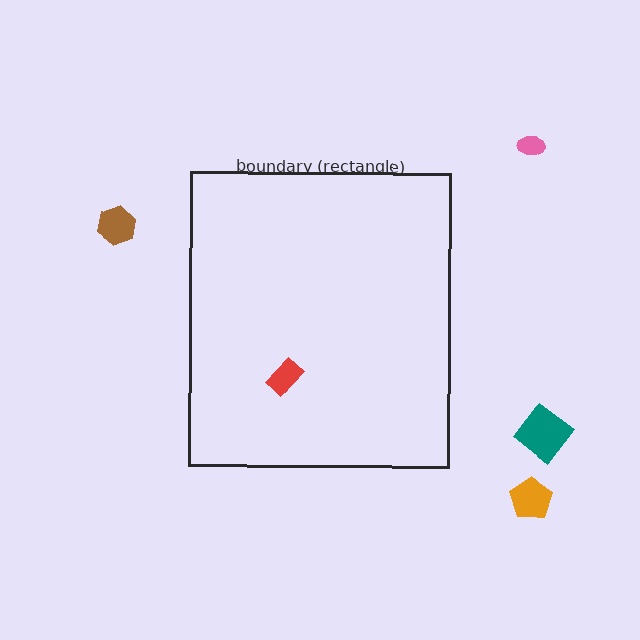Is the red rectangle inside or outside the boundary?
Inside.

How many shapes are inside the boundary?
1 inside, 4 outside.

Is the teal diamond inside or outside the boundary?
Outside.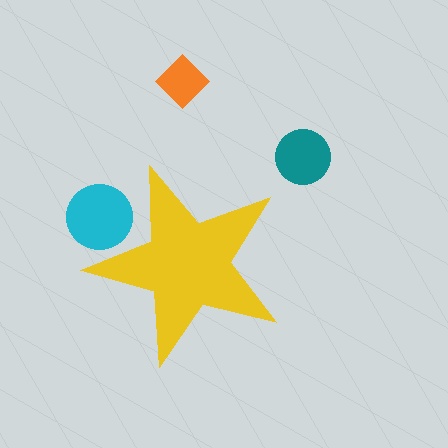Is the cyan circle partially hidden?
Yes, the cyan circle is partially hidden behind the yellow star.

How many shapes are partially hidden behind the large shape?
1 shape is partially hidden.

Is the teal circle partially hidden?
No, the teal circle is fully visible.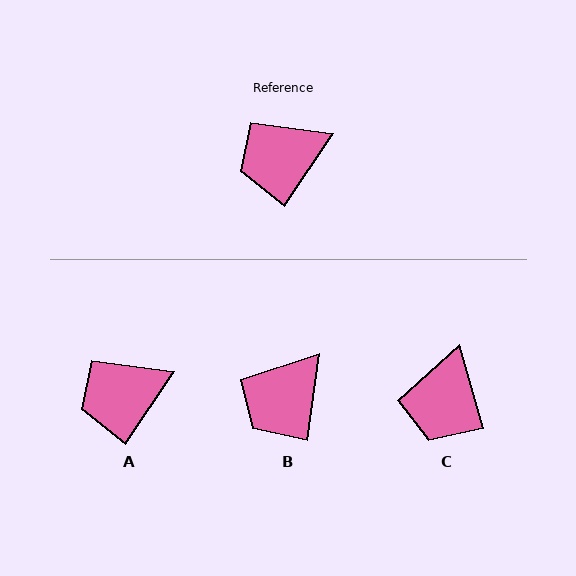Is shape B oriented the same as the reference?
No, it is off by about 26 degrees.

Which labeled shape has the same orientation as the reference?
A.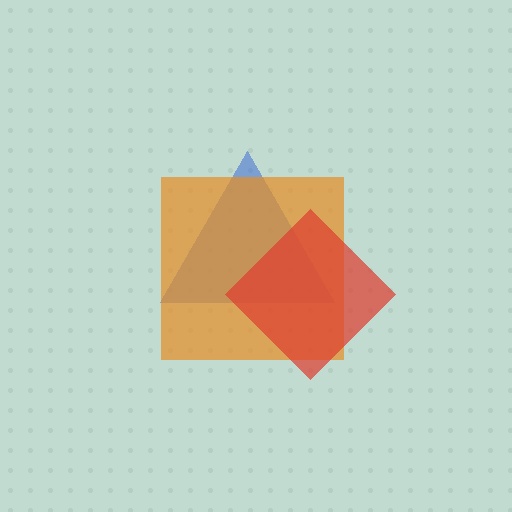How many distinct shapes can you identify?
There are 3 distinct shapes: a blue triangle, an orange square, a red diamond.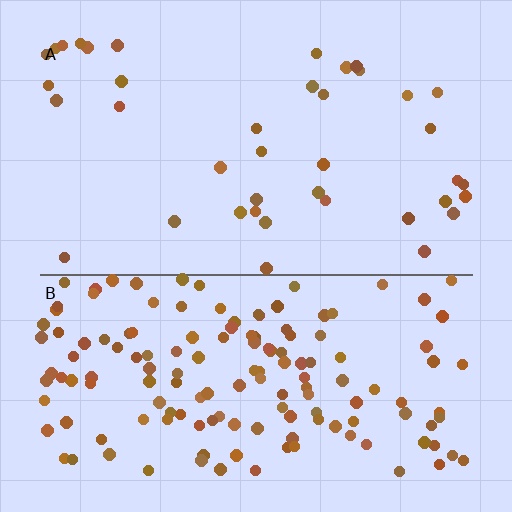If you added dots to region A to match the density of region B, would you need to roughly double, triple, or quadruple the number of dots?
Approximately quadruple.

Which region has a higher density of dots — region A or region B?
B (the bottom).